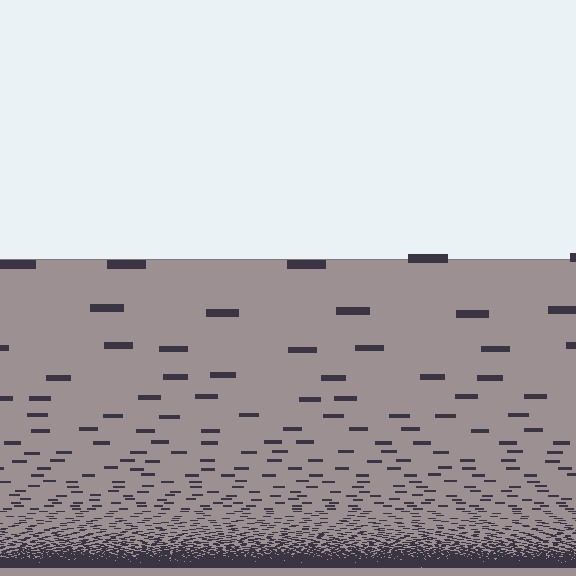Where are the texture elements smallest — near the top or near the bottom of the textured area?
Near the bottom.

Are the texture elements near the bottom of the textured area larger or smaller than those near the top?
Smaller. The gradient is inverted — elements near the bottom are smaller and denser.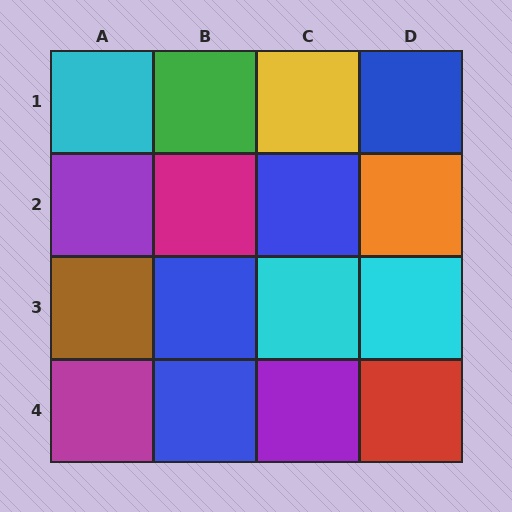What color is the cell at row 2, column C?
Blue.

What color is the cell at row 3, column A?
Brown.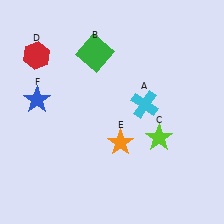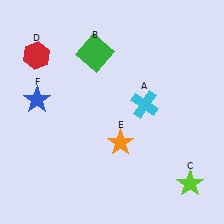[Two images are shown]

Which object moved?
The lime star (C) moved down.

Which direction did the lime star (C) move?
The lime star (C) moved down.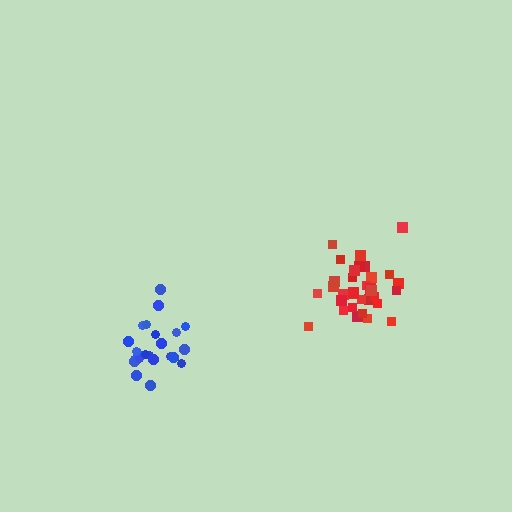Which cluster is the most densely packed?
Blue.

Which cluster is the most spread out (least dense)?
Red.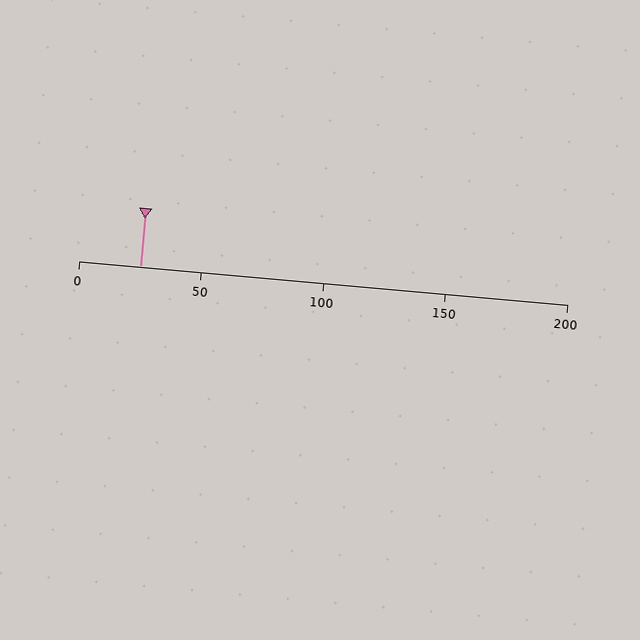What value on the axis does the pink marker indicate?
The marker indicates approximately 25.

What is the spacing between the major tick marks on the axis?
The major ticks are spaced 50 apart.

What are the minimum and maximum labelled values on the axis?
The axis runs from 0 to 200.